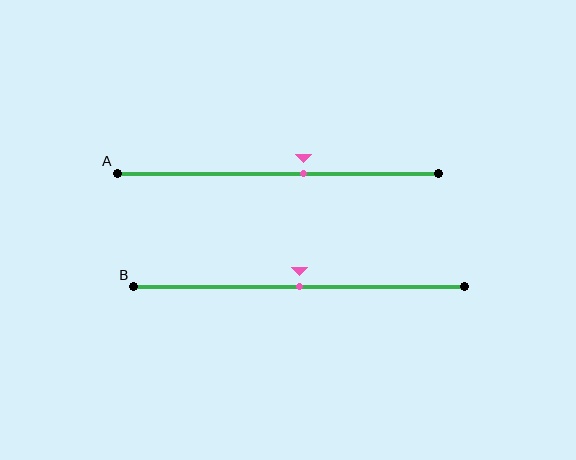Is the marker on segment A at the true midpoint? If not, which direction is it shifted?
No, the marker on segment A is shifted to the right by about 8% of the segment length.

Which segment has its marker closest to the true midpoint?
Segment B has its marker closest to the true midpoint.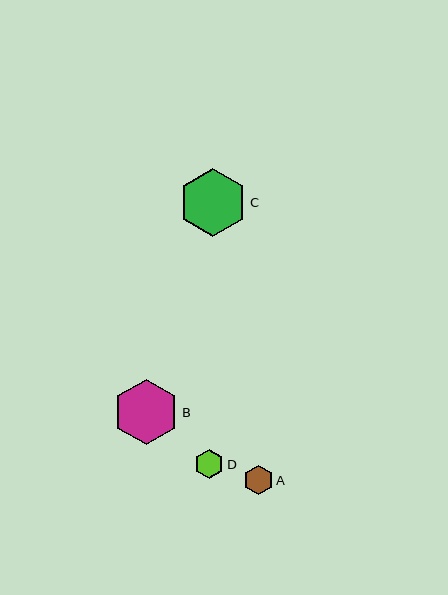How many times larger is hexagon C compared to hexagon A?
Hexagon C is approximately 2.3 times the size of hexagon A.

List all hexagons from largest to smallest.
From largest to smallest: C, B, A, D.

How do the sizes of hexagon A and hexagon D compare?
Hexagon A and hexagon D are approximately the same size.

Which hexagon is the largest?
Hexagon C is the largest with a size of approximately 68 pixels.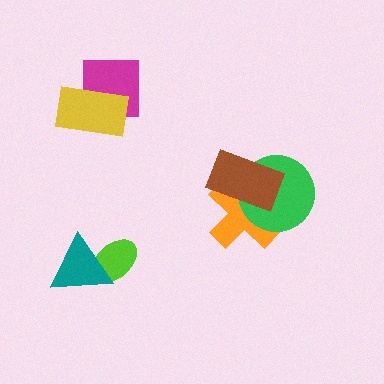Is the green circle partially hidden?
Yes, it is partially covered by another shape.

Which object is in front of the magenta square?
The yellow rectangle is in front of the magenta square.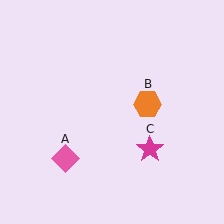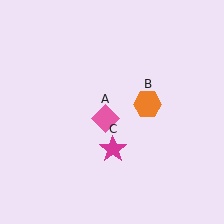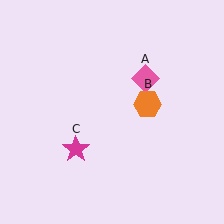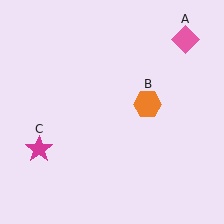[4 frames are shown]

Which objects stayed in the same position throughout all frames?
Orange hexagon (object B) remained stationary.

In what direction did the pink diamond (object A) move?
The pink diamond (object A) moved up and to the right.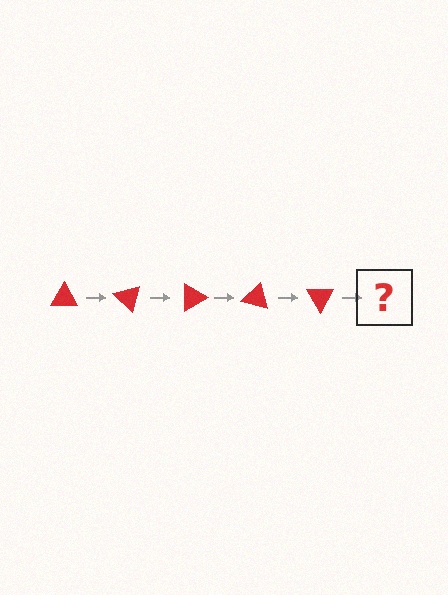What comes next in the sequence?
The next element should be a red triangle rotated 225 degrees.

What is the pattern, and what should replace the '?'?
The pattern is that the triangle rotates 45 degrees each step. The '?' should be a red triangle rotated 225 degrees.